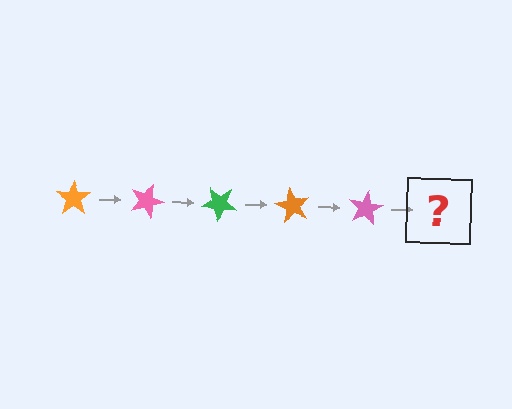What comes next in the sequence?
The next element should be a green star, rotated 100 degrees from the start.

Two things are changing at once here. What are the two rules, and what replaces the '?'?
The two rules are that it rotates 20 degrees each step and the color cycles through orange, pink, and green. The '?' should be a green star, rotated 100 degrees from the start.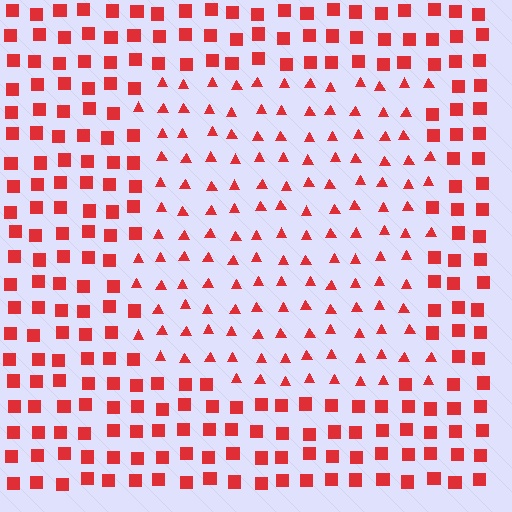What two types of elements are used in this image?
The image uses triangles inside the rectangle region and squares outside it.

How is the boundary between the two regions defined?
The boundary is defined by a change in element shape: triangles inside vs. squares outside. All elements share the same color and spacing.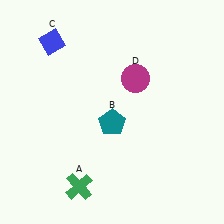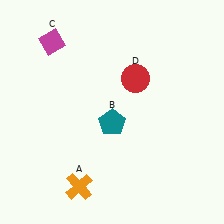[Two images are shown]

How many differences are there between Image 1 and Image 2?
There are 3 differences between the two images.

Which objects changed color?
A changed from green to orange. C changed from blue to magenta. D changed from magenta to red.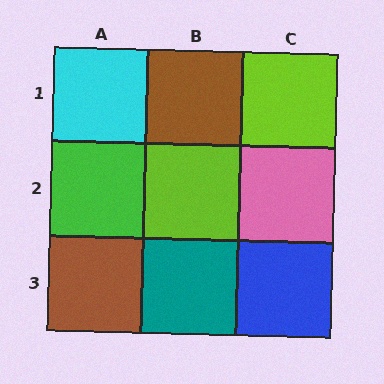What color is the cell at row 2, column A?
Green.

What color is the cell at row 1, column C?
Lime.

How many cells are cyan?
1 cell is cyan.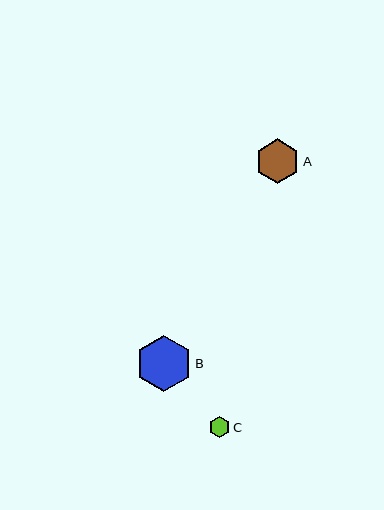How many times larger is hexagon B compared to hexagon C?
Hexagon B is approximately 2.7 times the size of hexagon C.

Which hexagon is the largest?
Hexagon B is the largest with a size of approximately 56 pixels.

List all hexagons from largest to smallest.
From largest to smallest: B, A, C.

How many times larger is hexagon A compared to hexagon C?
Hexagon A is approximately 2.1 times the size of hexagon C.